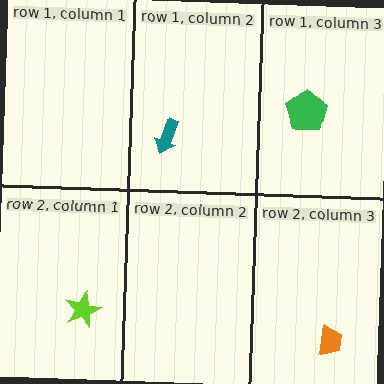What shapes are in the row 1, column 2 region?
The teal arrow.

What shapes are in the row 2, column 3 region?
The orange trapezoid.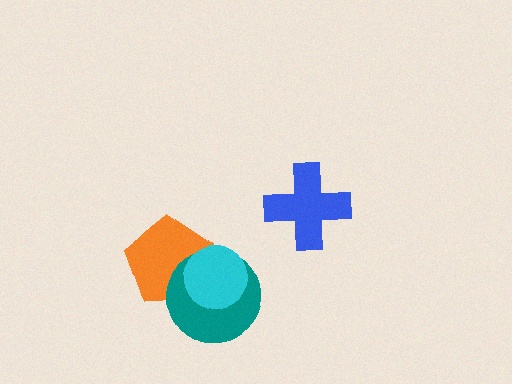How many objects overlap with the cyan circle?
2 objects overlap with the cyan circle.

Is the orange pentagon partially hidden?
Yes, it is partially covered by another shape.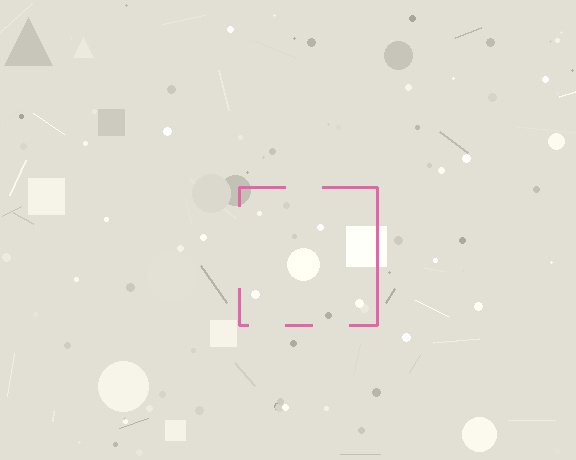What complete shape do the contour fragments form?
The contour fragments form a square.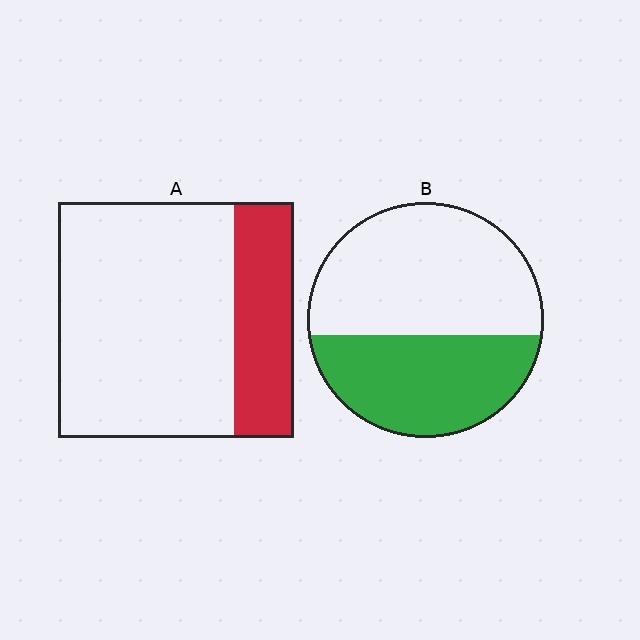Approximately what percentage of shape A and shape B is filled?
A is approximately 25% and B is approximately 40%.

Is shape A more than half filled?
No.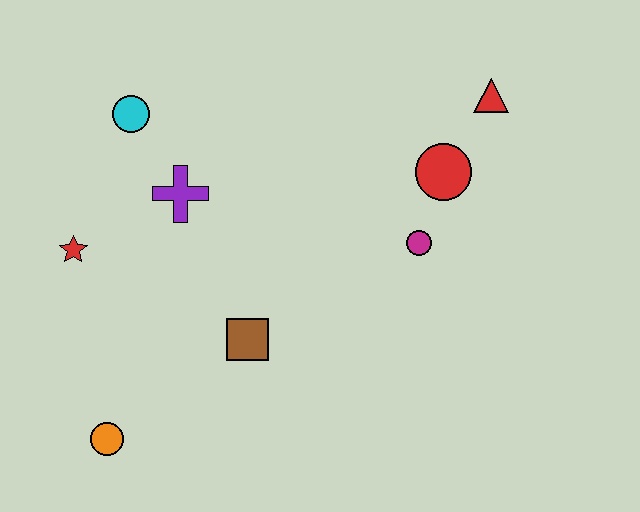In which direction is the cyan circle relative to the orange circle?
The cyan circle is above the orange circle.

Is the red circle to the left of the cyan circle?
No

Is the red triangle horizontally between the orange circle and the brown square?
No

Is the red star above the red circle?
No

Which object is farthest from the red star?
The red triangle is farthest from the red star.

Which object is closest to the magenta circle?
The red circle is closest to the magenta circle.